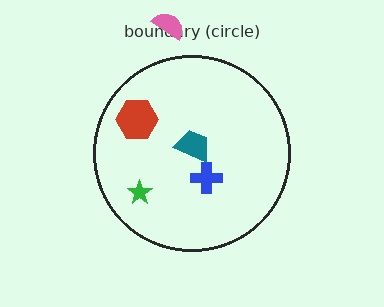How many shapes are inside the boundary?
4 inside, 1 outside.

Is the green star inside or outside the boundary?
Inside.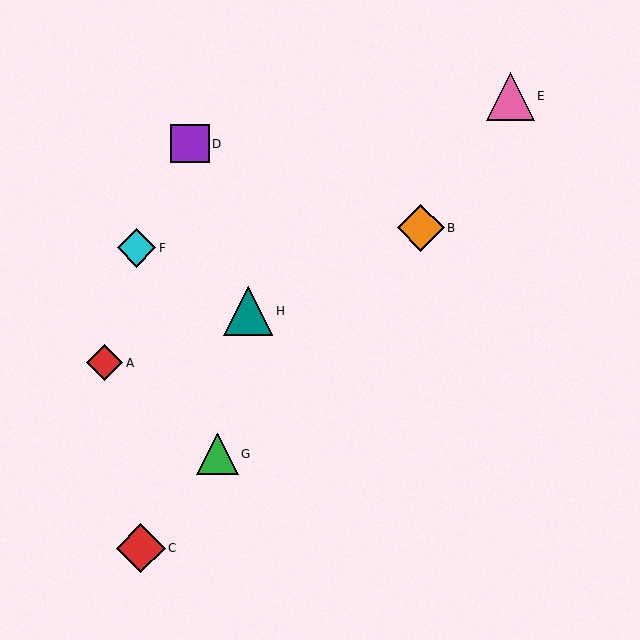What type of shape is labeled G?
Shape G is a green triangle.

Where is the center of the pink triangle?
The center of the pink triangle is at (510, 96).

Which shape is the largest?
The teal triangle (labeled H) is the largest.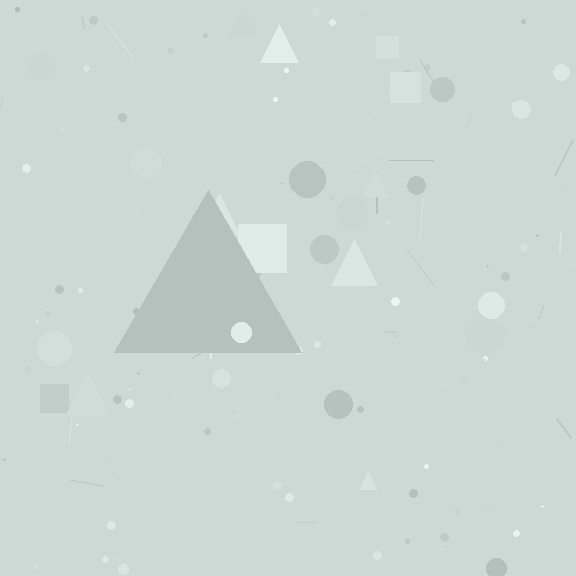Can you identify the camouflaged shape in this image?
The camouflaged shape is a triangle.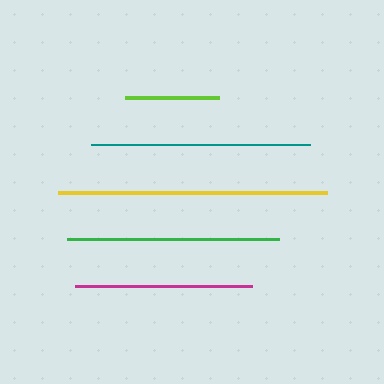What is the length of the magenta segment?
The magenta segment is approximately 177 pixels long.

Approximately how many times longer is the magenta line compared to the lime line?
The magenta line is approximately 1.9 times the length of the lime line.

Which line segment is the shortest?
The lime line is the shortest at approximately 94 pixels.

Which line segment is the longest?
The yellow line is the longest at approximately 269 pixels.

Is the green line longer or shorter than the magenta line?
The green line is longer than the magenta line.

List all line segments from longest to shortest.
From longest to shortest: yellow, teal, green, magenta, lime.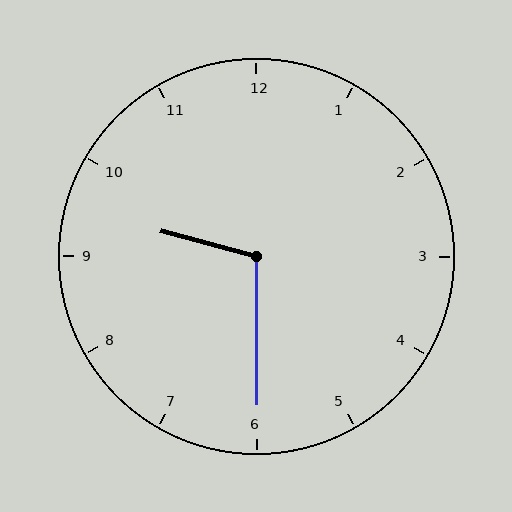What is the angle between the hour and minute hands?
Approximately 105 degrees.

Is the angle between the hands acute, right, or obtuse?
It is obtuse.